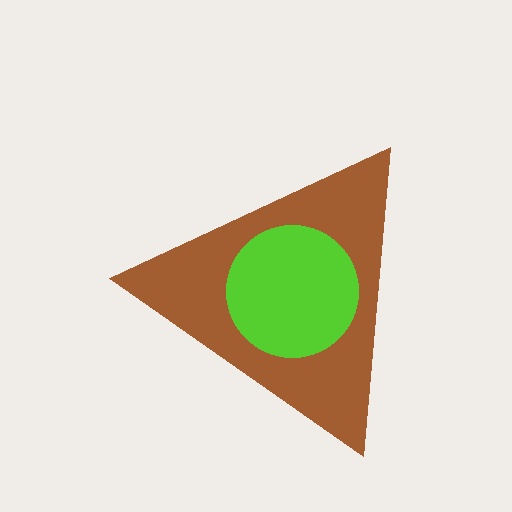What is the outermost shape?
The brown triangle.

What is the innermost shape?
The lime circle.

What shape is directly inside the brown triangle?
The lime circle.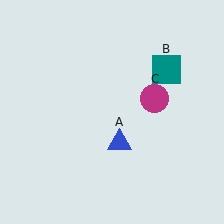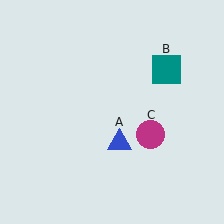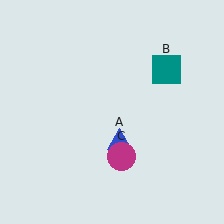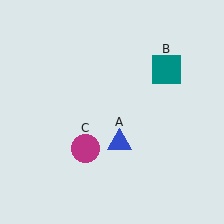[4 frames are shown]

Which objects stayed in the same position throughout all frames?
Blue triangle (object A) and teal square (object B) remained stationary.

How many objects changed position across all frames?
1 object changed position: magenta circle (object C).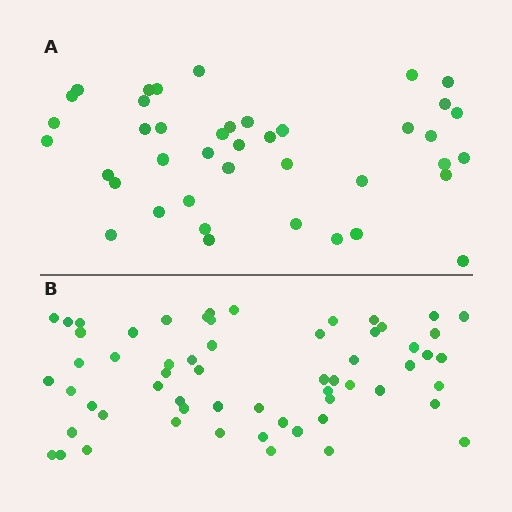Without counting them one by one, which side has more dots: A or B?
Region B (the bottom region) has more dots.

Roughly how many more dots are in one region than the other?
Region B has approximately 20 more dots than region A.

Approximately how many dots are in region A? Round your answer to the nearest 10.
About 40 dots. (The exact count is 41, which rounds to 40.)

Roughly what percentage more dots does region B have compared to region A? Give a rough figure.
About 45% more.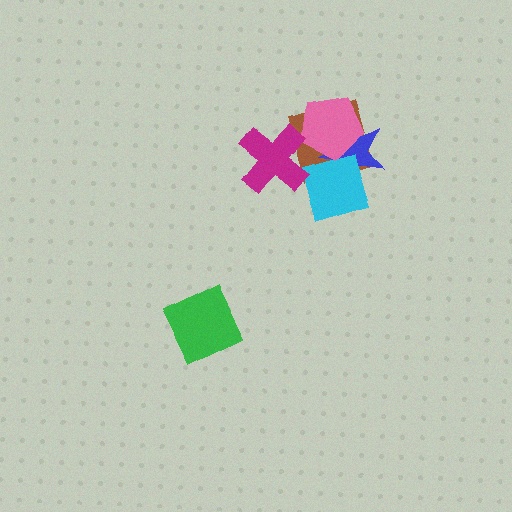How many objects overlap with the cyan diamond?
3 objects overlap with the cyan diamond.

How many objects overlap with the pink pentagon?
3 objects overlap with the pink pentagon.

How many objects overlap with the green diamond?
0 objects overlap with the green diamond.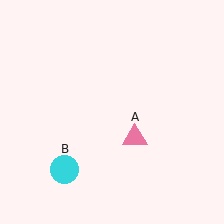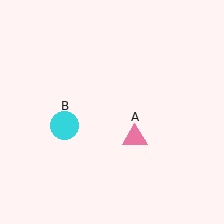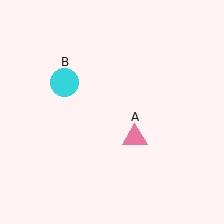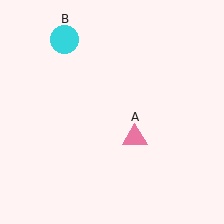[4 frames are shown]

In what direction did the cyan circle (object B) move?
The cyan circle (object B) moved up.